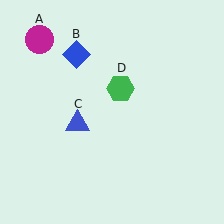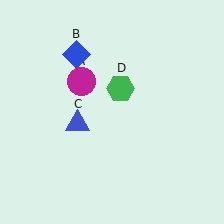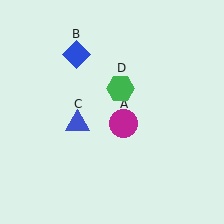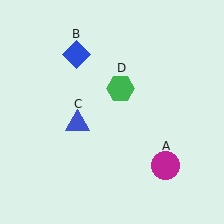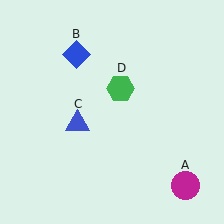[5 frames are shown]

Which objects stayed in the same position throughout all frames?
Blue diamond (object B) and blue triangle (object C) and green hexagon (object D) remained stationary.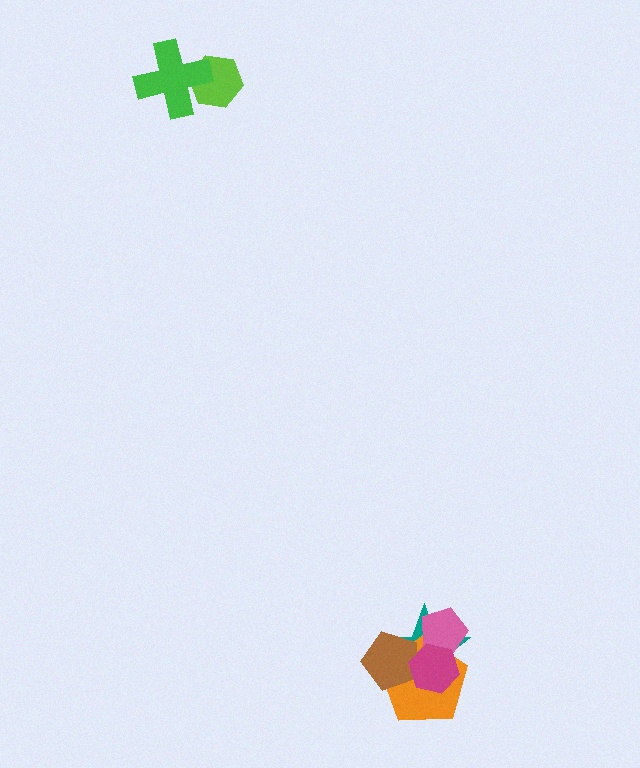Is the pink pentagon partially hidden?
Yes, it is partially covered by another shape.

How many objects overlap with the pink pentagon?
3 objects overlap with the pink pentagon.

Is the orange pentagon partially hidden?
Yes, it is partially covered by another shape.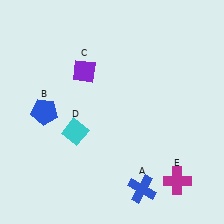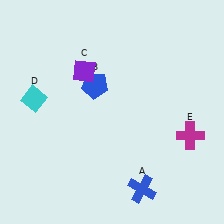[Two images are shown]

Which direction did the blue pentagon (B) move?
The blue pentagon (B) moved right.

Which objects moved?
The objects that moved are: the blue pentagon (B), the cyan diamond (D), the magenta cross (E).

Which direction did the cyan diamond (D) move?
The cyan diamond (D) moved left.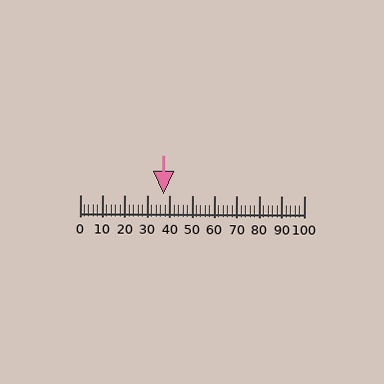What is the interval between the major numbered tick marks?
The major tick marks are spaced 10 units apart.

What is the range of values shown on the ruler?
The ruler shows values from 0 to 100.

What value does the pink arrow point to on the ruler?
The pink arrow points to approximately 37.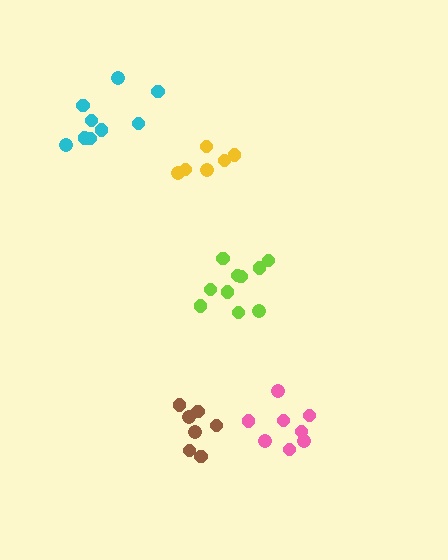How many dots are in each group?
Group 1: 10 dots, Group 2: 7 dots, Group 3: 6 dots, Group 4: 9 dots, Group 5: 8 dots (40 total).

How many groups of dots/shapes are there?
There are 5 groups.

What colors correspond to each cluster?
The clusters are colored: lime, brown, yellow, cyan, pink.